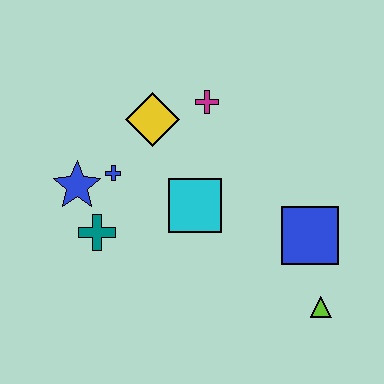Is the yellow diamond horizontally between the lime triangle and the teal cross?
Yes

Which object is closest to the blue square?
The lime triangle is closest to the blue square.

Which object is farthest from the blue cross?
The lime triangle is farthest from the blue cross.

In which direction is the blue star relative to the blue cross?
The blue star is to the left of the blue cross.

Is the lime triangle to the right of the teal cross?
Yes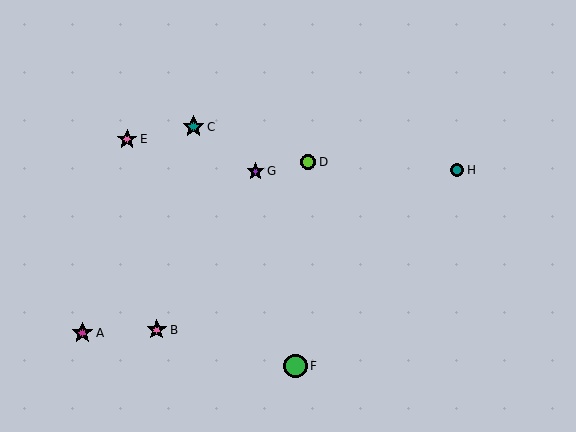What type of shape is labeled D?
Shape D is a lime circle.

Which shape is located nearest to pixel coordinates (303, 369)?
The green circle (labeled F) at (295, 366) is nearest to that location.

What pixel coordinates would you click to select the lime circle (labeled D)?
Click at (308, 162) to select the lime circle D.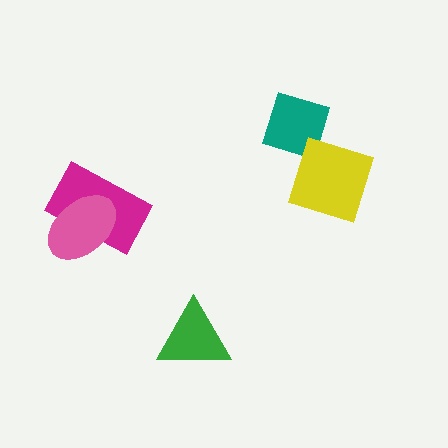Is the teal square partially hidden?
Yes, it is partially covered by another shape.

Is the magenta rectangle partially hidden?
Yes, it is partially covered by another shape.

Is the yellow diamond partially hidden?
No, no other shape covers it.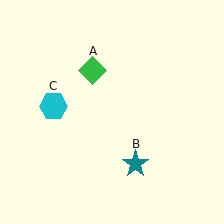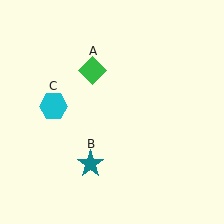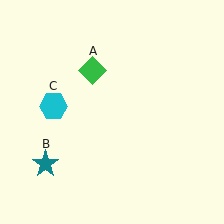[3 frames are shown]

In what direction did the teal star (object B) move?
The teal star (object B) moved left.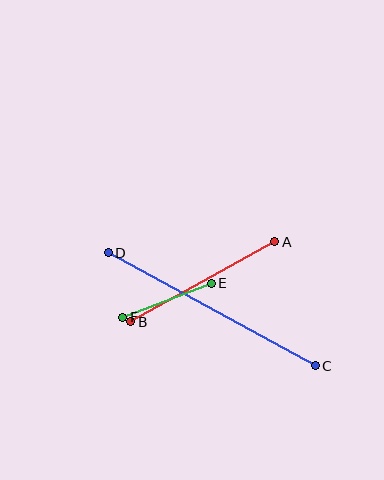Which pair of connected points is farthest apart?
Points C and D are farthest apart.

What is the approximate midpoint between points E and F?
The midpoint is at approximately (167, 300) pixels.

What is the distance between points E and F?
The distance is approximately 95 pixels.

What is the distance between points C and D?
The distance is approximately 236 pixels.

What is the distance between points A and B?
The distance is approximately 165 pixels.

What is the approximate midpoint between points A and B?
The midpoint is at approximately (203, 282) pixels.